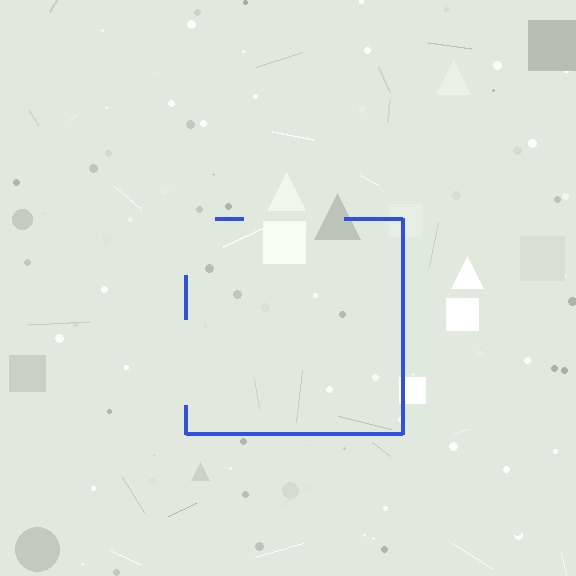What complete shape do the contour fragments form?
The contour fragments form a square.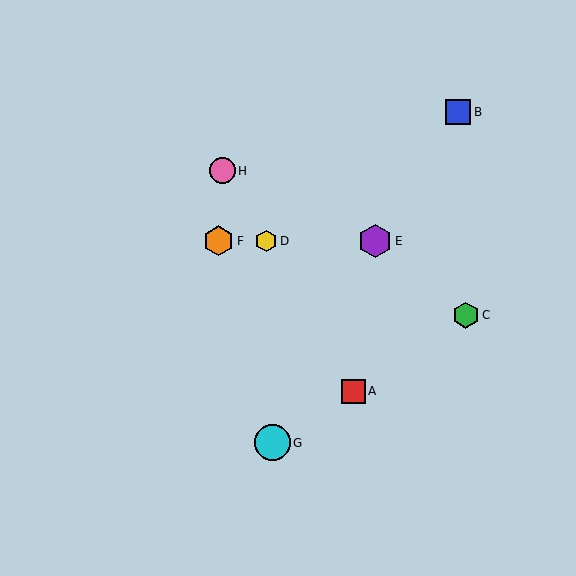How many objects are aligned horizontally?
3 objects (D, E, F) are aligned horizontally.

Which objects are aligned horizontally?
Objects D, E, F are aligned horizontally.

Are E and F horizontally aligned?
Yes, both are at y≈241.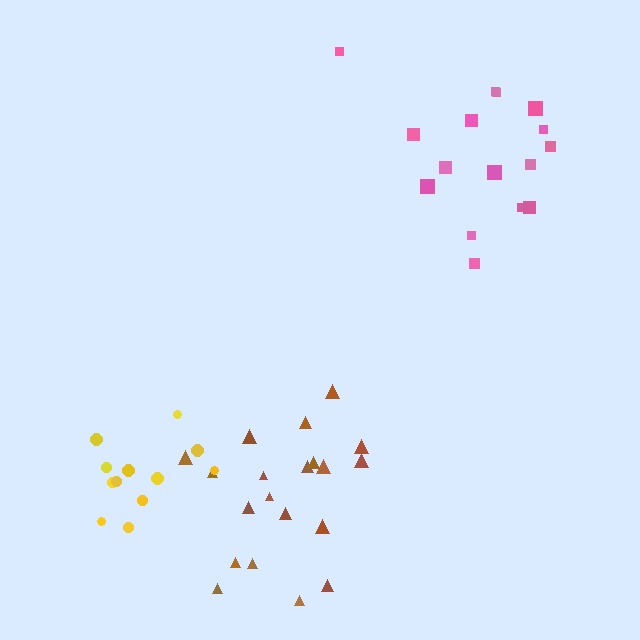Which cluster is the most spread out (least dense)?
Yellow.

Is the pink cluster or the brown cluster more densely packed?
Pink.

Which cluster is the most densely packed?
Pink.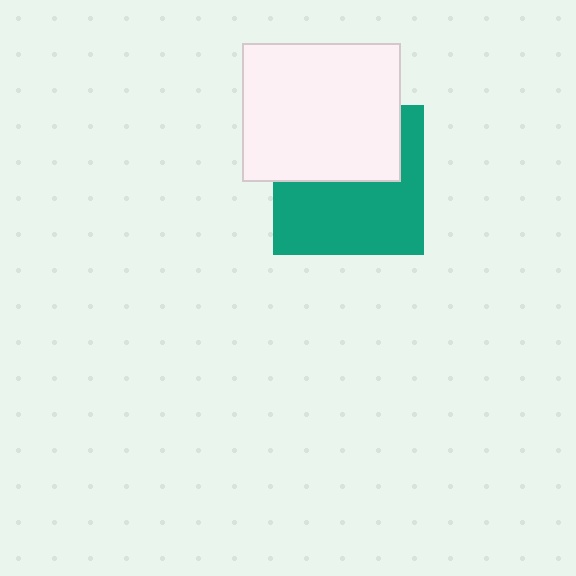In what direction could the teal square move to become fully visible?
The teal square could move down. That would shift it out from behind the white rectangle entirely.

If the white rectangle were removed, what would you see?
You would see the complete teal square.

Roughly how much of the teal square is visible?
About half of it is visible (roughly 57%).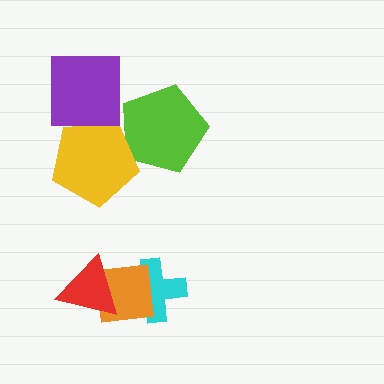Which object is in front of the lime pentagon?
The yellow pentagon is in front of the lime pentagon.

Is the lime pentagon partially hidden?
Yes, it is partially covered by another shape.